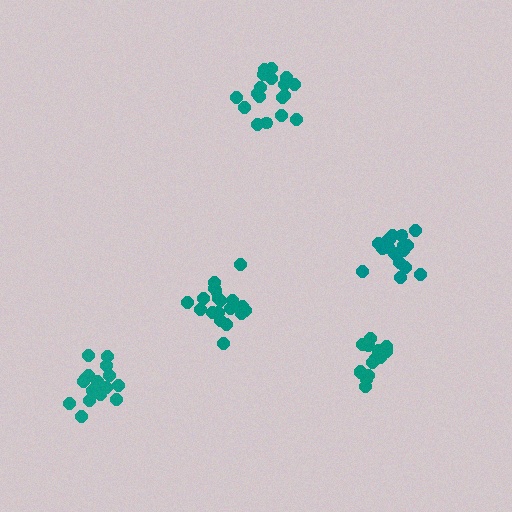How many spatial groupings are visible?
There are 5 spatial groupings.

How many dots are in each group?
Group 1: 16 dots, Group 2: 18 dots, Group 3: 17 dots, Group 4: 19 dots, Group 5: 16 dots (86 total).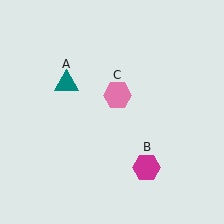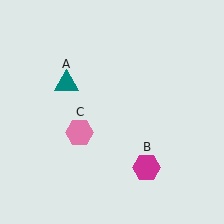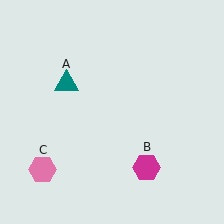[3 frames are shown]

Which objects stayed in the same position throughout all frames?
Teal triangle (object A) and magenta hexagon (object B) remained stationary.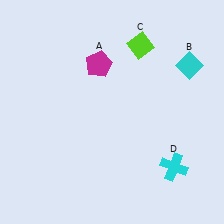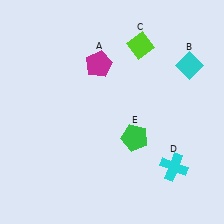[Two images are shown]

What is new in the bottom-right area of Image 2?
A green pentagon (E) was added in the bottom-right area of Image 2.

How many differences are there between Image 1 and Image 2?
There is 1 difference between the two images.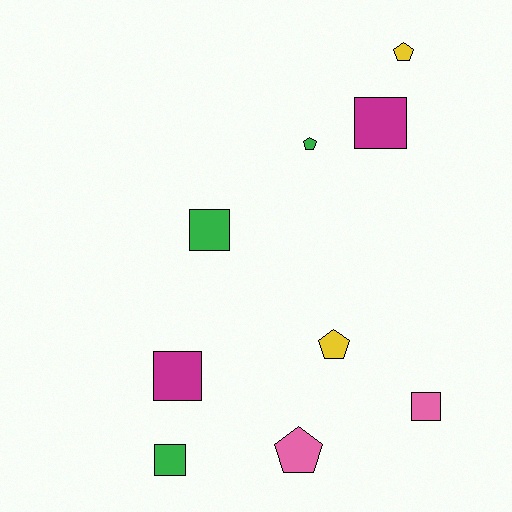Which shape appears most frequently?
Square, with 5 objects.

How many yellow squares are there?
There are no yellow squares.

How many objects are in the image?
There are 9 objects.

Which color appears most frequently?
Green, with 3 objects.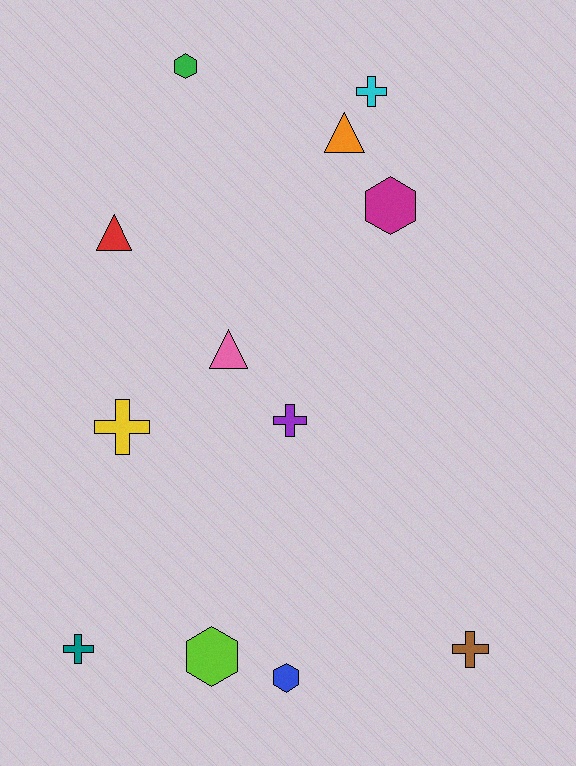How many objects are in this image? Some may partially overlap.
There are 12 objects.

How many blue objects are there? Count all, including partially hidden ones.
There is 1 blue object.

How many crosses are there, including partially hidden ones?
There are 5 crosses.